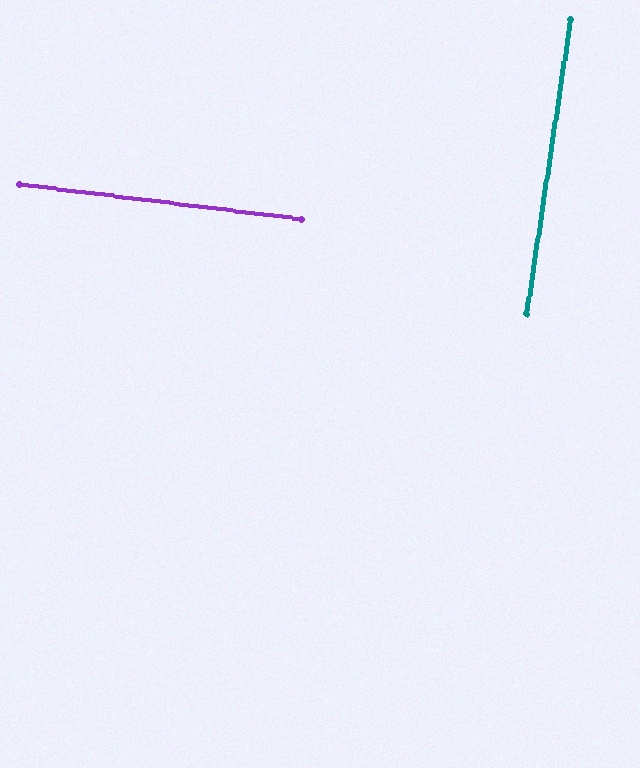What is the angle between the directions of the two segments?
Approximately 89 degrees.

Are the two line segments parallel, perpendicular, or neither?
Perpendicular — they meet at approximately 89°.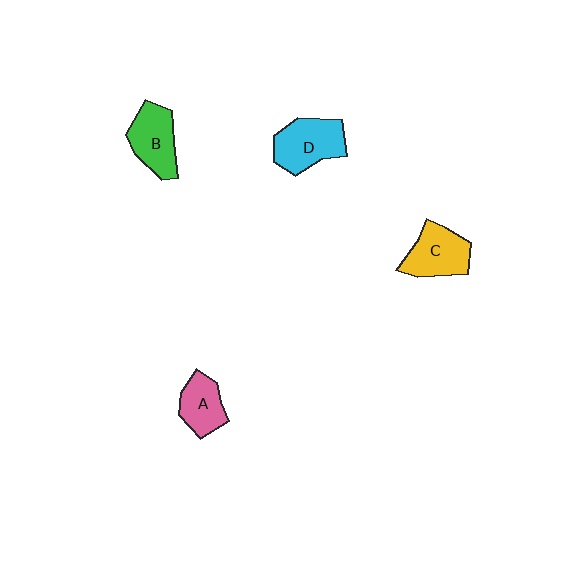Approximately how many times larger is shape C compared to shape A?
Approximately 1.3 times.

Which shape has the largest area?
Shape D (cyan).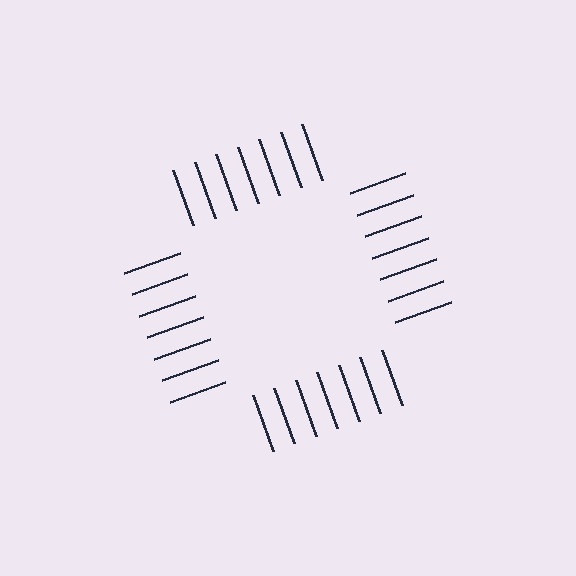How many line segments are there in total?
28 — 7 along each of the 4 edges.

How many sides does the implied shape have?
4 sides — the line-ends trace a square.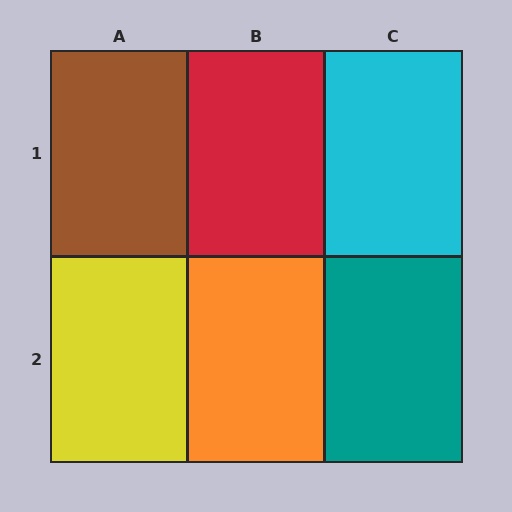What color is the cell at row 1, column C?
Cyan.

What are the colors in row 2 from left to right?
Yellow, orange, teal.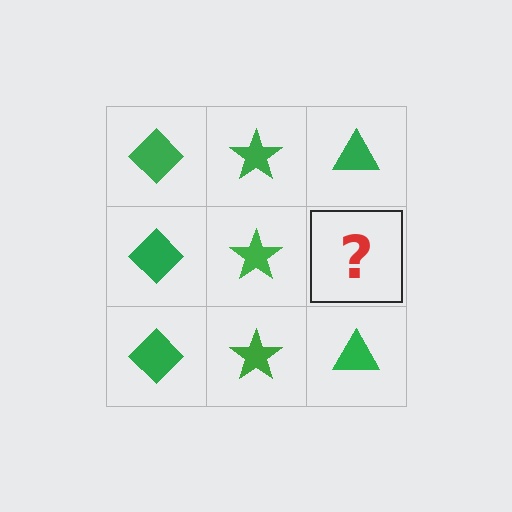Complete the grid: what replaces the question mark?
The question mark should be replaced with a green triangle.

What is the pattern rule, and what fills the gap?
The rule is that each column has a consistent shape. The gap should be filled with a green triangle.